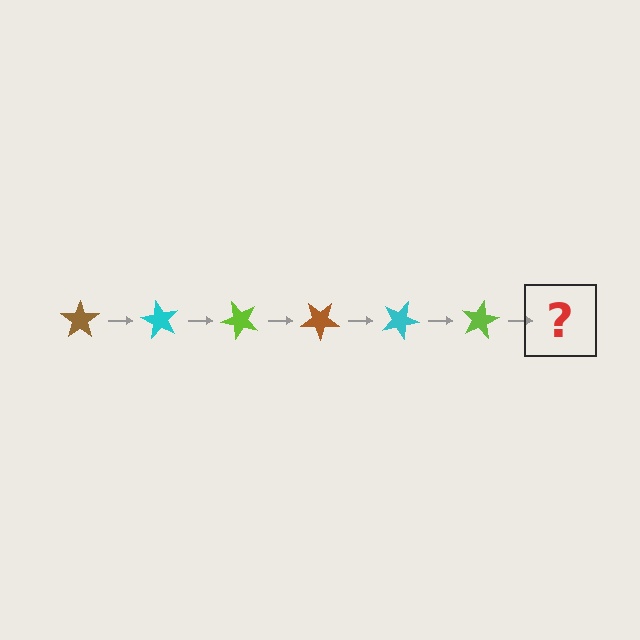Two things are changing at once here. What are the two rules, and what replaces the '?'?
The two rules are that it rotates 60 degrees each step and the color cycles through brown, cyan, and lime. The '?' should be a brown star, rotated 360 degrees from the start.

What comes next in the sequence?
The next element should be a brown star, rotated 360 degrees from the start.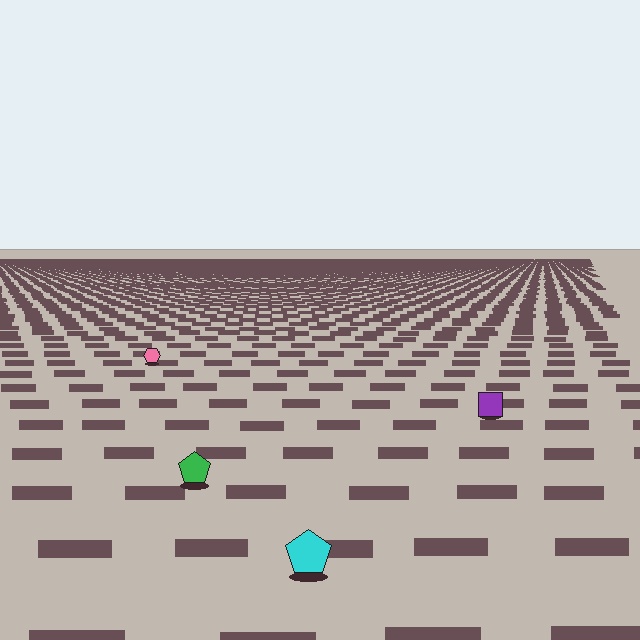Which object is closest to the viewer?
The cyan pentagon is closest. The texture marks near it are larger and more spread out.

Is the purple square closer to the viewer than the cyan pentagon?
No. The cyan pentagon is closer — you can tell from the texture gradient: the ground texture is coarser near it.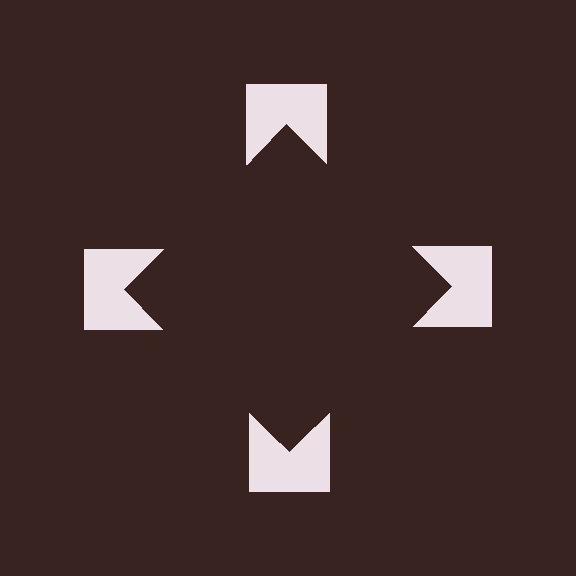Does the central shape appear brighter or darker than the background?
It typically appears slightly darker than the background, even though no actual brightness change is drawn.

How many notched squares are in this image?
There are 4 — one at each vertex of the illusory square.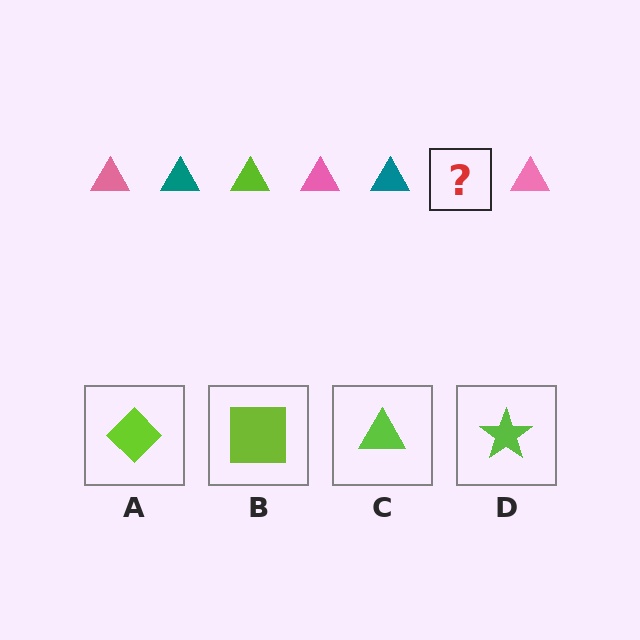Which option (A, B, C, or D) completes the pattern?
C.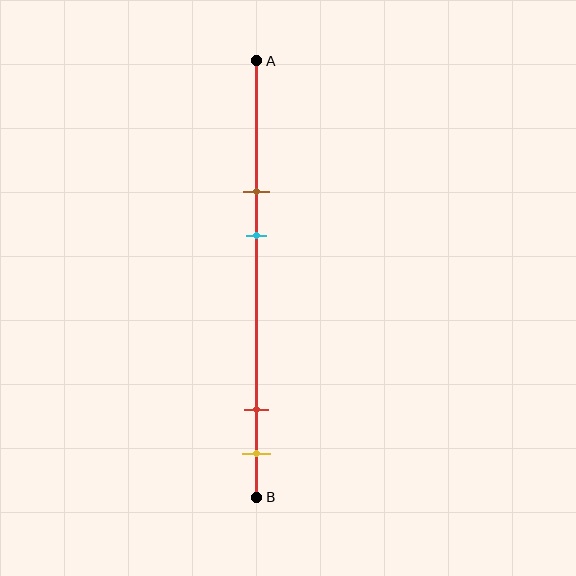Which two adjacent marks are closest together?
The red and yellow marks are the closest adjacent pair.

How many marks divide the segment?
There are 4 marks dividing the segment.